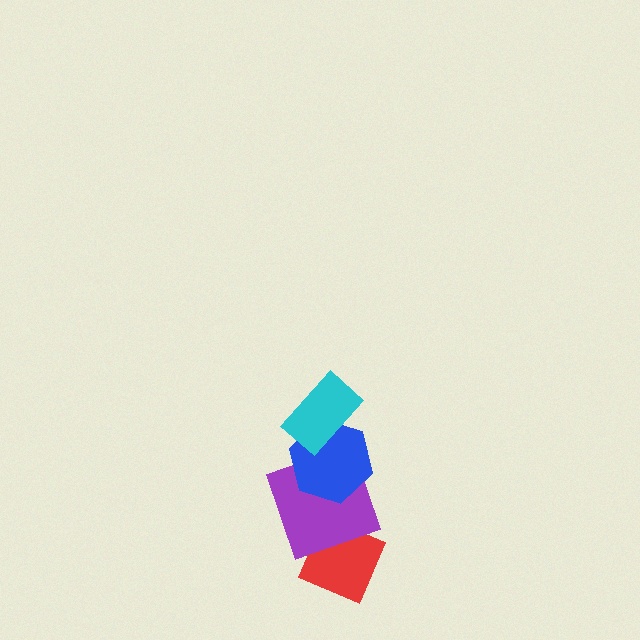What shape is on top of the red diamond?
The purple square is on top of the red diamond.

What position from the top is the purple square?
The purple square is 3rd from the top.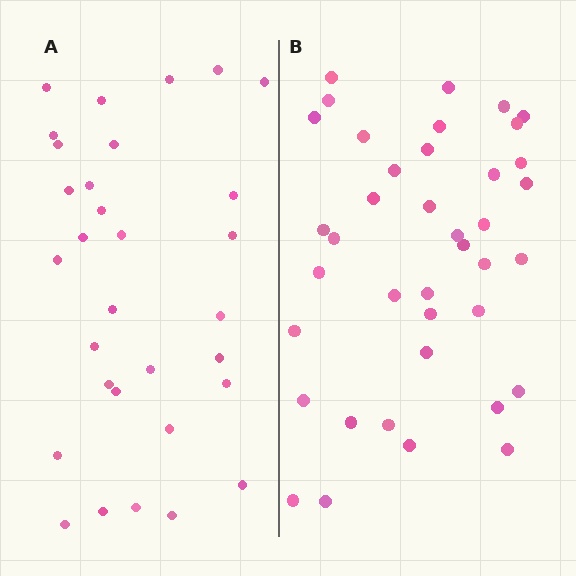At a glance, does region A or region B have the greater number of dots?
Region B (the right region) has more dots.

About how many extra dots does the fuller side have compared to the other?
Region B has roughly 8 or so more dots than region A.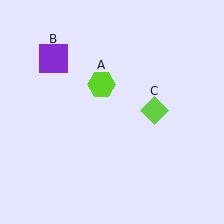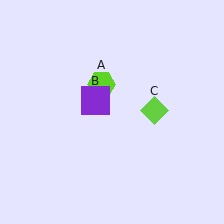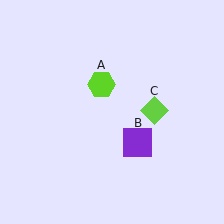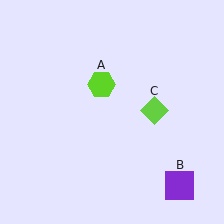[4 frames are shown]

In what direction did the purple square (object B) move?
The purple square (object B) moved down and to the right.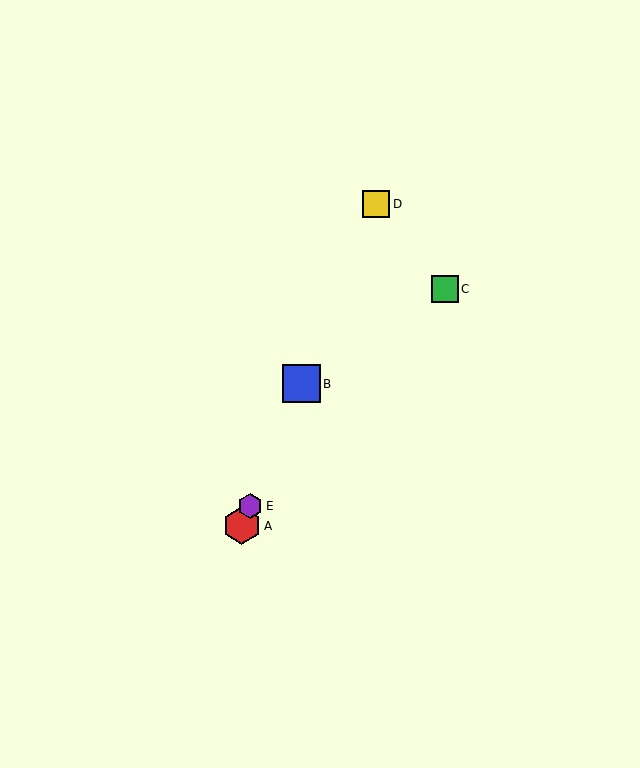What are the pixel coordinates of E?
Object E is at (250, 506).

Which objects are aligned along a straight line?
Objects A, B, D, E are aligned along a straight line.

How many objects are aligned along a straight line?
4 objects (A, B, D, E) are aligned along a straight line.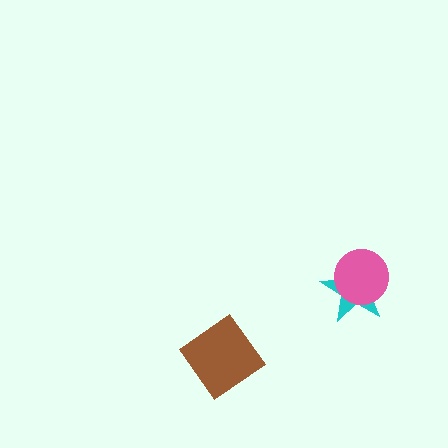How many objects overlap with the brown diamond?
0 objects overlap with the brown diamond.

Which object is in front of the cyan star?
The pink circle is in front of the cyan star.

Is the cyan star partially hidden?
Yes, it is partially covered by another shape.